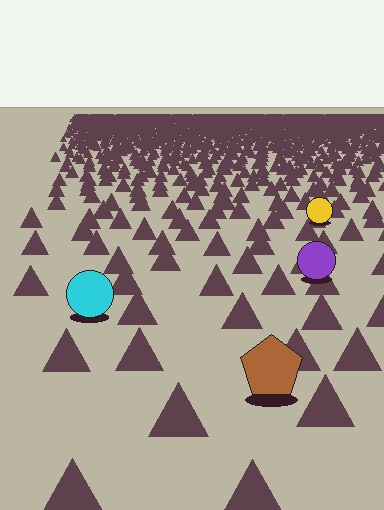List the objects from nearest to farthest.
From nearest to farthest: the brown pentagon, the cyan circle, the purple circle, the yellow circle.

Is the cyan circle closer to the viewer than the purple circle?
Yes. The cyan circle is closer — you can tell from the texture gradient: the ground texture is coarser near it.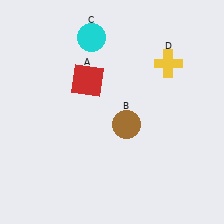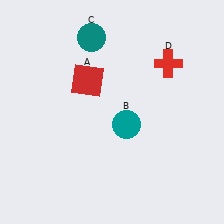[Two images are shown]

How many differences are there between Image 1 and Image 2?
There are 3 differences between the two images.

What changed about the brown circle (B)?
In Image 1, B is brown. In Image 2, it changed to teal.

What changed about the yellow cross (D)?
In Image 1, D is yellow. In Image 2, it changed to red.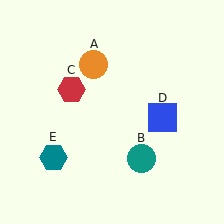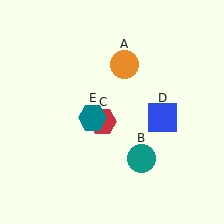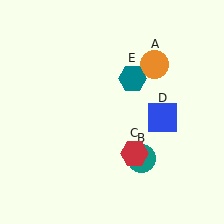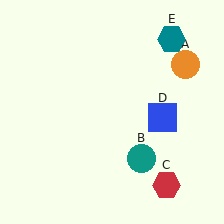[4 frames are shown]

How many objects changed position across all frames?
3 objects changed position: orange circle (object A), red hexagon (object C), teal hexagon (object E).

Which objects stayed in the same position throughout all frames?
Teal circle (object B) and blue square (object D) remained stationary.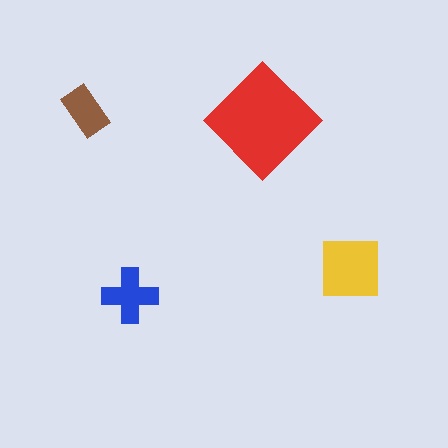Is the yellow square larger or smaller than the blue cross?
Larger.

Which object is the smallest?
The brown rectangle.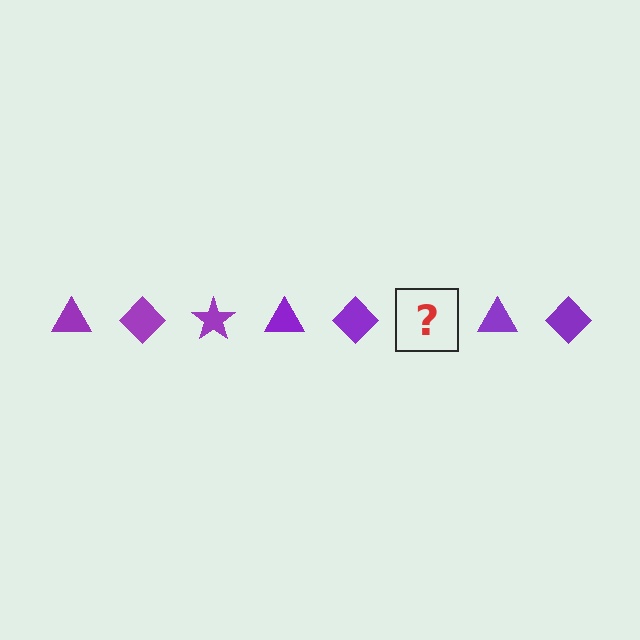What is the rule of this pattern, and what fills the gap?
The rule is that the pattern cycles through triangle, diamond, star shapes in purple. The gap should be filled with a purple star.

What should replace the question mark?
The question mark should be replaced with a purple star.